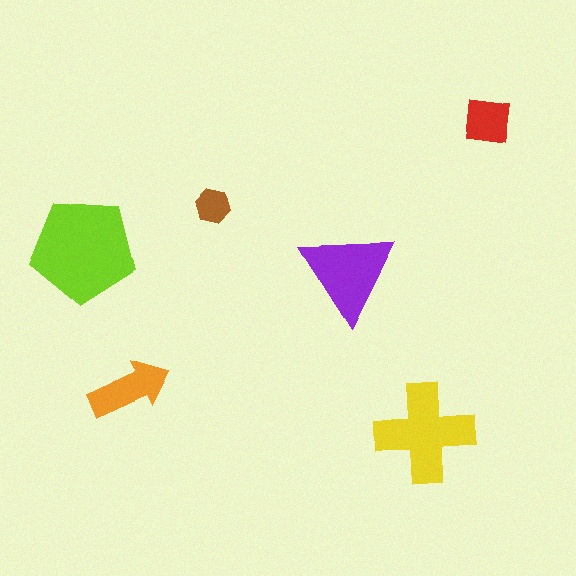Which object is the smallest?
The brown hexagon.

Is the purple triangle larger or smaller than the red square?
Larger.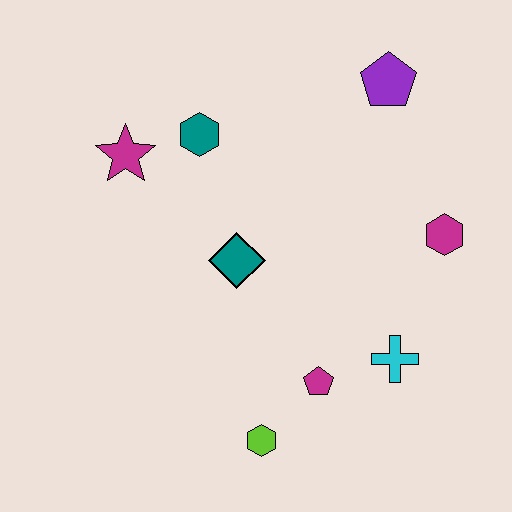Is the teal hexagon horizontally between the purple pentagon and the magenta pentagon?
No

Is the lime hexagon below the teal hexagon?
Yes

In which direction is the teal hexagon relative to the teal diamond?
The teal hexagon is above the teal diamond.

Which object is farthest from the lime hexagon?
The purple pentagon is farthest from the lime hexagon.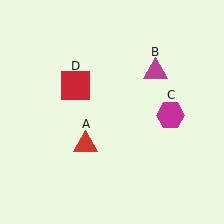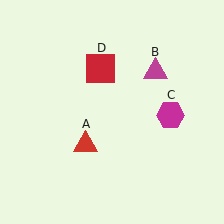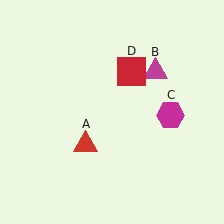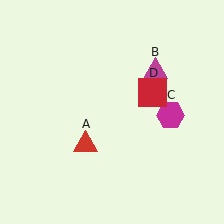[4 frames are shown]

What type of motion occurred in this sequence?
The red square (object D) rotated clockwise around the center of the scene.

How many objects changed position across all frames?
1 object changed position: red square (object D).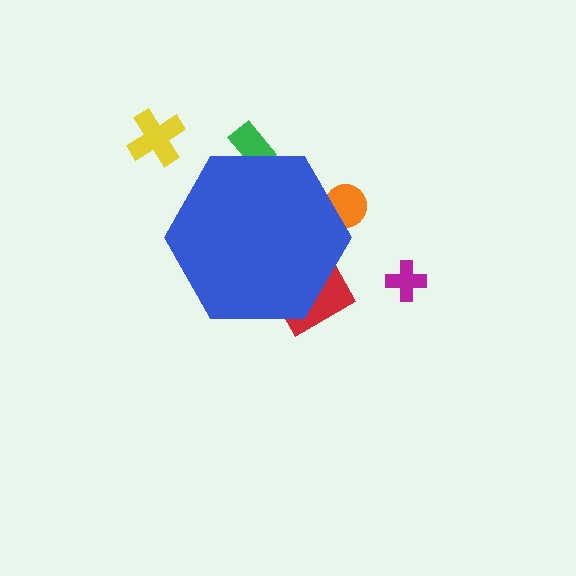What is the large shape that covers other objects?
A blue hexagon.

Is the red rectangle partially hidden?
Yes, the red rectangle is partially hidden behind the blue hexagon.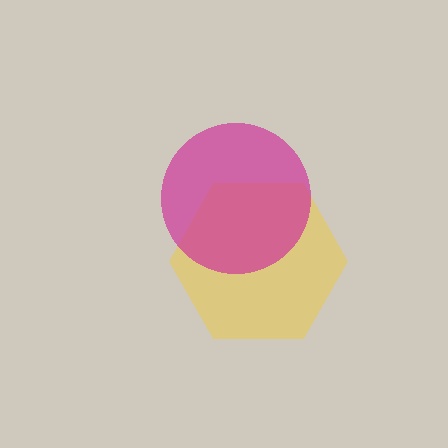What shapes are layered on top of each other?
The layered shapes are: a yellow hexagon, a magenta circle.